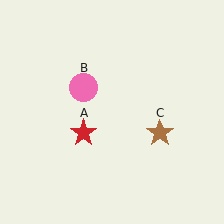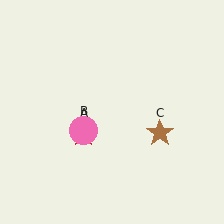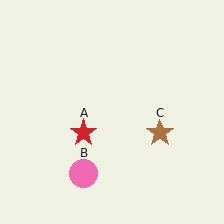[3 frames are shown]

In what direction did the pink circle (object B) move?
The pink circle (object B) moved down.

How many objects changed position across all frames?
1 object changed position: pink circle (object B).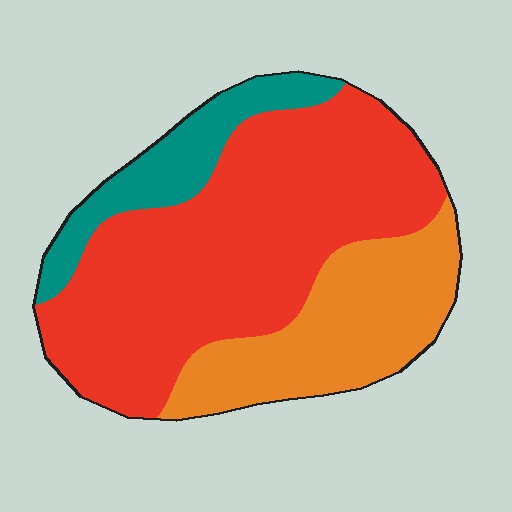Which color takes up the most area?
Red, at roughly 60%.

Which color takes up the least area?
Teal, at roughly 15%.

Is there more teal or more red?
Red.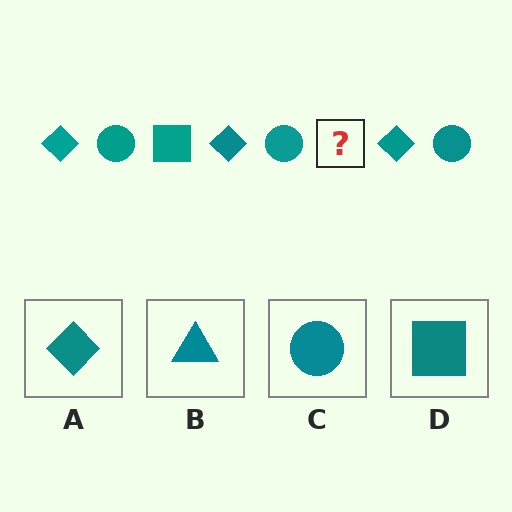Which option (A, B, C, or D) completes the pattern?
D.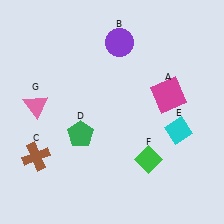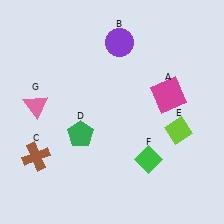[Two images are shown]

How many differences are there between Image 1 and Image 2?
There is 1 difference between the two images.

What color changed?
The diamond (E) changed from cyan in Image 1 to lime in Image 2.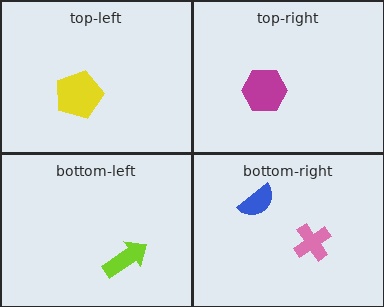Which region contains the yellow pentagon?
The top-left region.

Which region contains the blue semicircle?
The bottom-right region.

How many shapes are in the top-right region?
1.